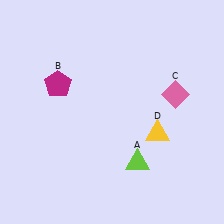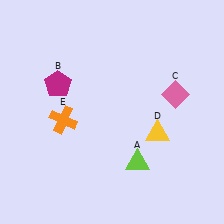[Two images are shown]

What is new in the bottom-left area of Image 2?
An orange cross (E) was added in the bottom-left area of Image 2.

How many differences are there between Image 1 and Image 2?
There is 1 difference between the two images.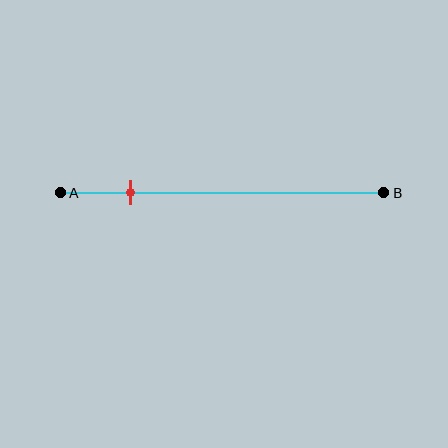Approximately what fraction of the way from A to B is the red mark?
The red mark is approximately 20% of the way from A to B.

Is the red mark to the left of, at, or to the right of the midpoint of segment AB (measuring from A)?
The red mark is to the left of the midpoint of segment AB.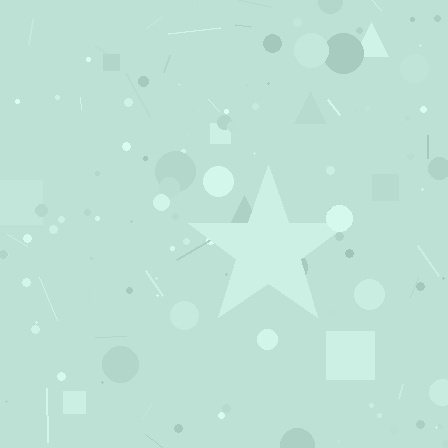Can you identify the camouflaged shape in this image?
The camouflaged shape is a star.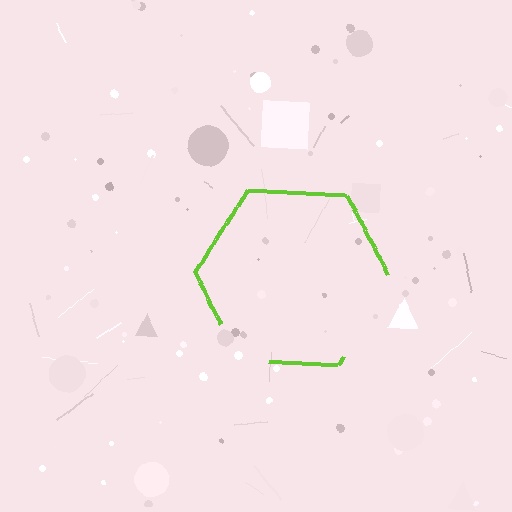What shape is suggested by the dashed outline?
The dashed outline suggests a hexagon.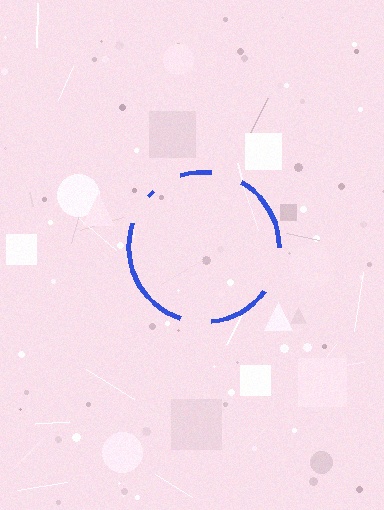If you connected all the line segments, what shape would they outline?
They would outline a circle.